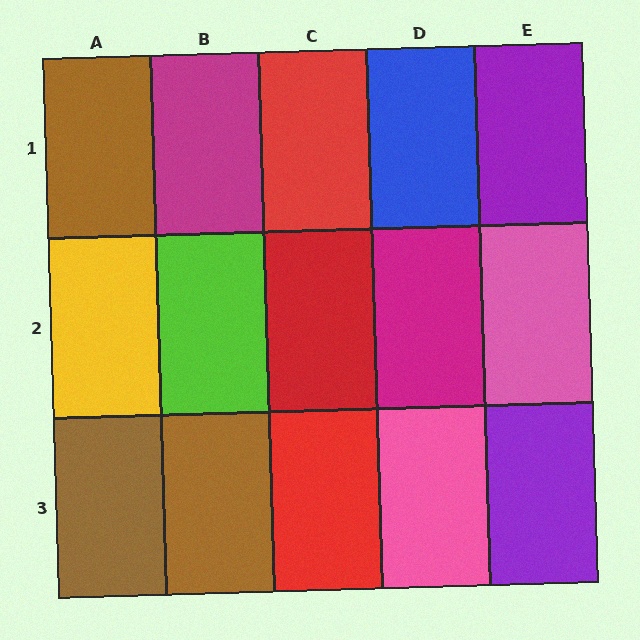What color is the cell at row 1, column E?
Purple.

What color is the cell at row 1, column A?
Brown.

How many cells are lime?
1 cell is lime.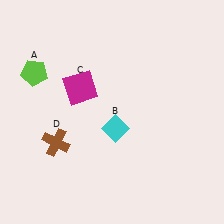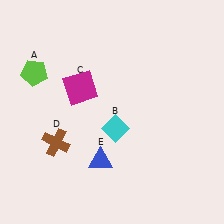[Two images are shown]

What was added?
A blue triangle (E) was added in Image 2.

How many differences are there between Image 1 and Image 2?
There is 1 difference between the two images.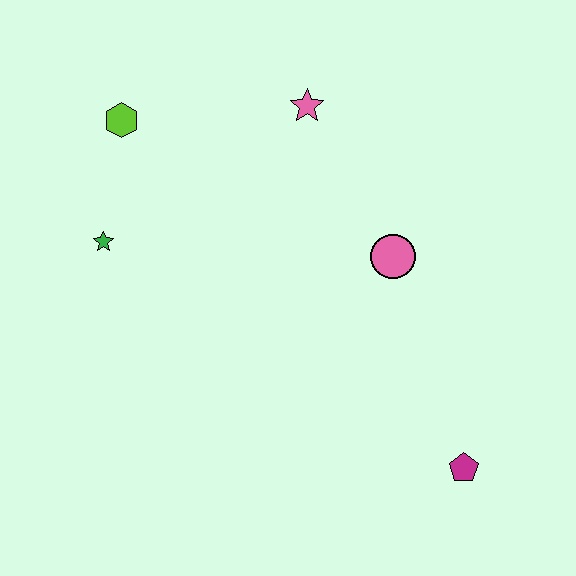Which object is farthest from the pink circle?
The lime hexagon is farthest from the pink circle.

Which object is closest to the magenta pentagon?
The pink circle is closest to the magenta pentagon.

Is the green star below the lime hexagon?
Yes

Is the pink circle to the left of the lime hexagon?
No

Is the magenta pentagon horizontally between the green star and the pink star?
No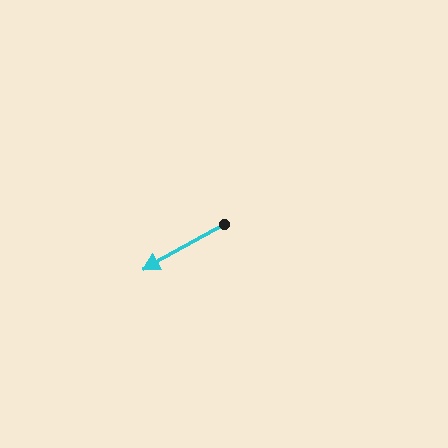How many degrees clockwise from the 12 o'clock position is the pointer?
Approximately 241 degrees.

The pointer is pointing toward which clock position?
Roughly 8 o'clock.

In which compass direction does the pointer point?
Southwest.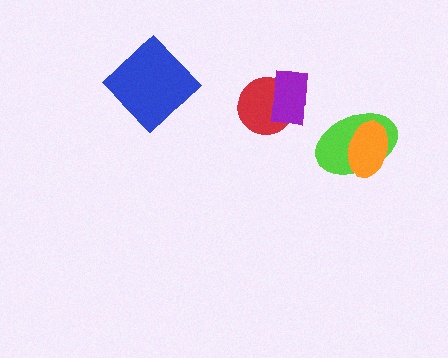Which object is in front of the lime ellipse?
The orange ellipse is in front of the lime ellipse.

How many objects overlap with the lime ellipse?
1 object overlaps with the lime ellipse.